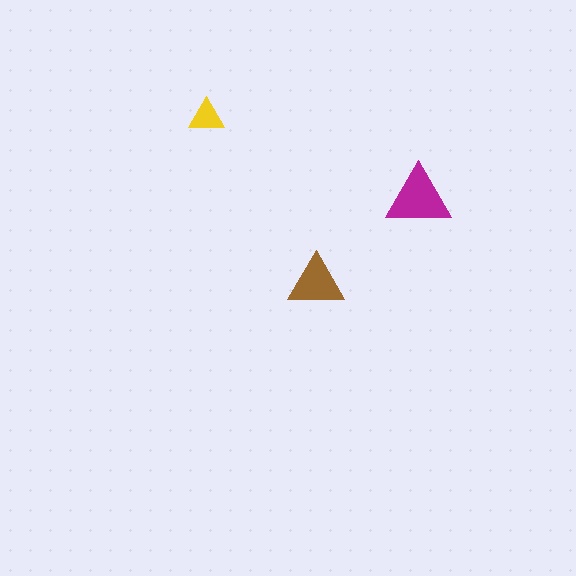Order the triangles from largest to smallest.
the magenta one, the brown one, the yellow one.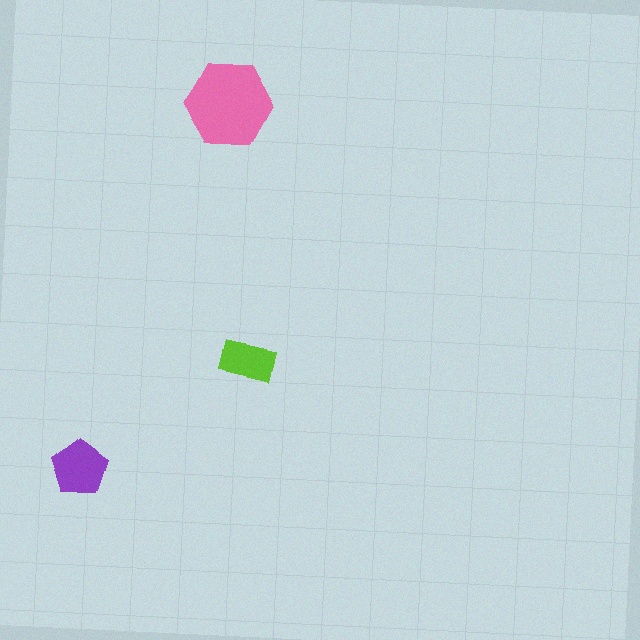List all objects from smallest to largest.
The lime rectangle, the purple pentagon, the pink hexagon.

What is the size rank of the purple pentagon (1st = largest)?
2nd.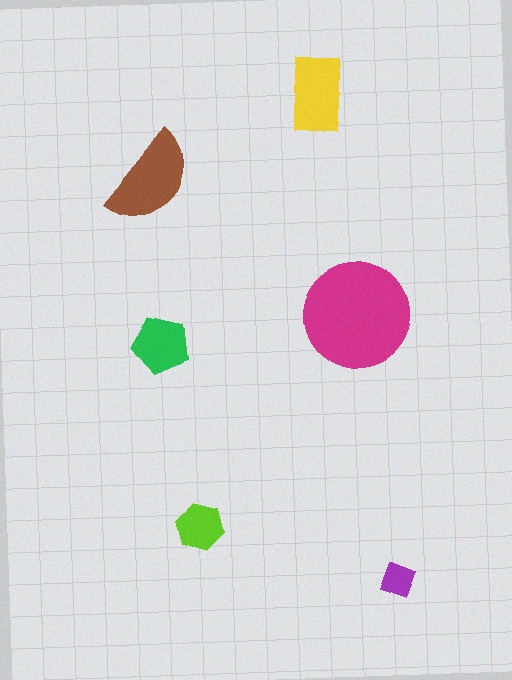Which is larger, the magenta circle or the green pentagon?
The magenta circle.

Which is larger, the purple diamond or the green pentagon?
The green pentagon.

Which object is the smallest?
The purple diamond.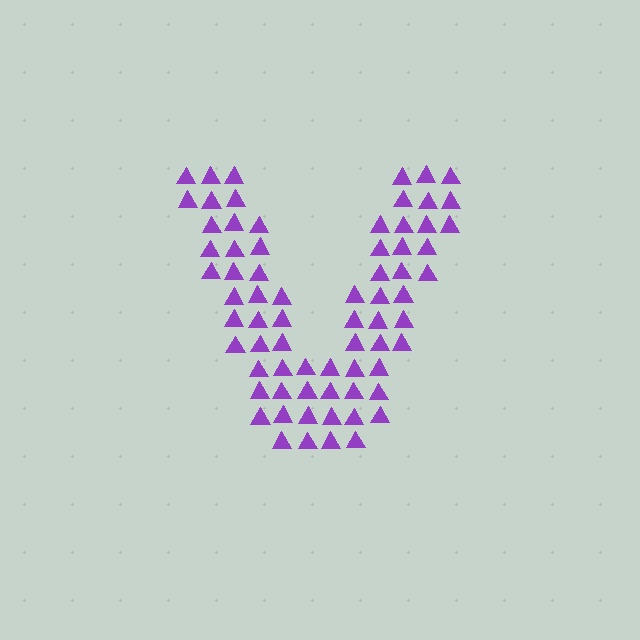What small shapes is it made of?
It is made of small triangles.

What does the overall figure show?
The overall figure shows the letter V.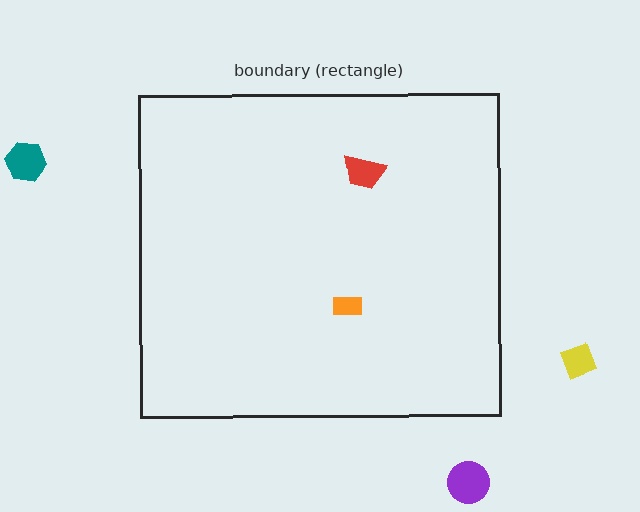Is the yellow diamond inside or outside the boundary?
Outside.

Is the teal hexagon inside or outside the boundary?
Outside.